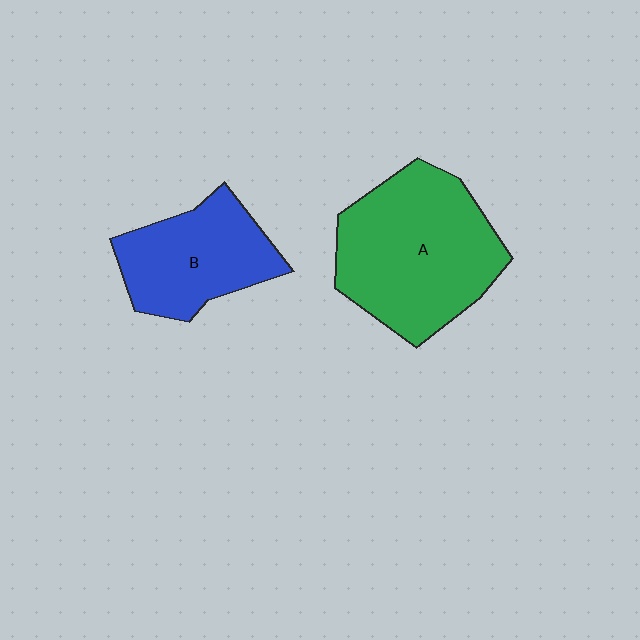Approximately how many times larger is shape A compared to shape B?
Approximately 1.5 times.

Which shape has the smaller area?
Shape B (blue).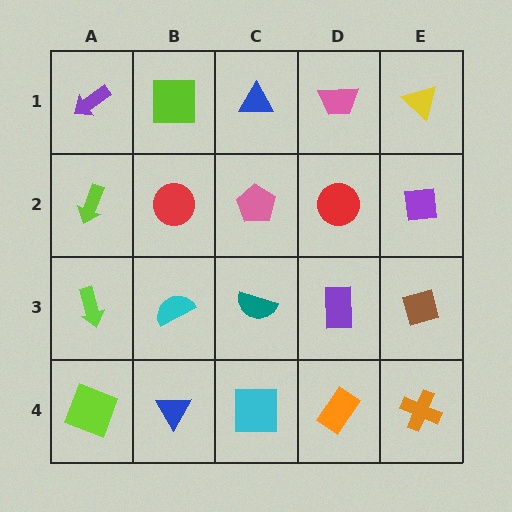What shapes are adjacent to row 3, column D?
A red circle (row 2, column D), an orange rectangle (row 4, column D), a teal semicircle (row 3, column C), a brown diamond (row 3, column E).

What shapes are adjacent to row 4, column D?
A purple rectangle (row 3, column D), a cyan square (row 4, column C), an orange cross (row 4, column E).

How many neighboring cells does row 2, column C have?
4.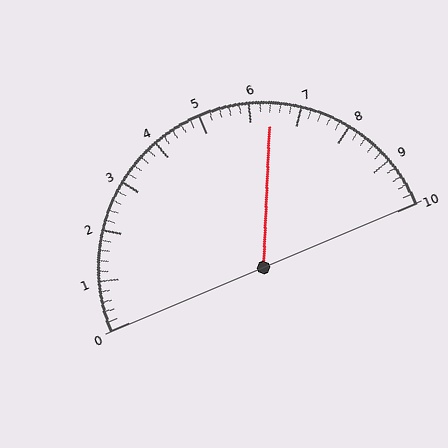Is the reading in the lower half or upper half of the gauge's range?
The reading is in the upper half of the range (0 to 10).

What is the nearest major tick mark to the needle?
The nearest major tick mark is 6.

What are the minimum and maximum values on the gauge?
The gauge ranges from 0 to 10.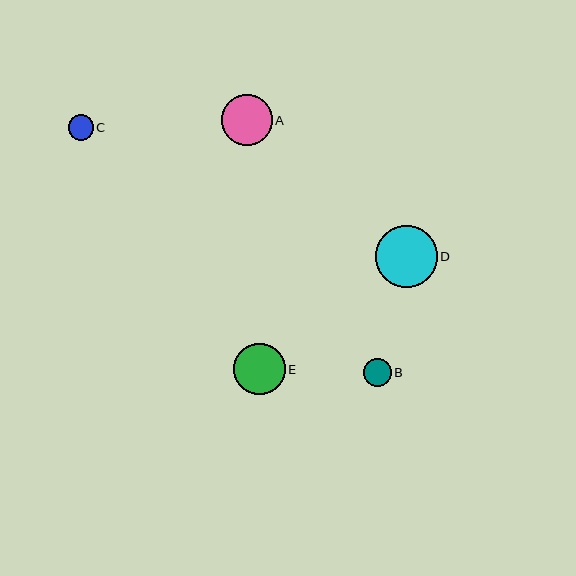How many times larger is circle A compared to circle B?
Circle A is approximately 1.8 times the size of circle B.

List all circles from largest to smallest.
From largest to smallest: D, E, A, B, C.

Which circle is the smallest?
Circle C is the smallest with a size of approximately 25 pixels.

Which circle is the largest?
Circle D is the largest with a size of approximately 62 pixels.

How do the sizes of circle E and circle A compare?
Circle E and circle A are approximately the same size.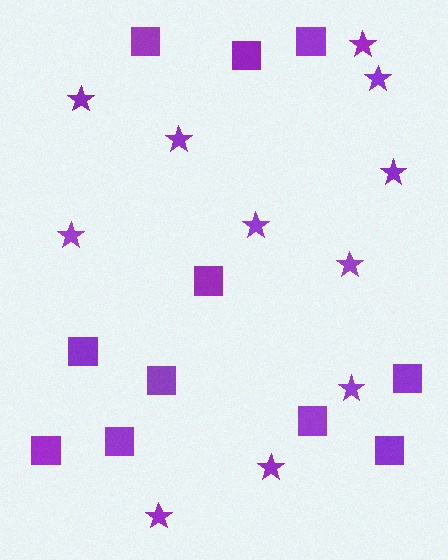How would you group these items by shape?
There are 2 groups: one group of stars (11) and one group of squares (11).